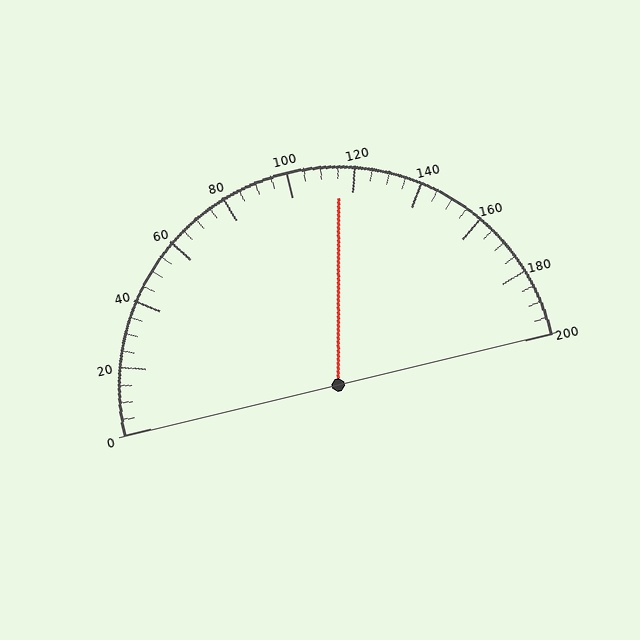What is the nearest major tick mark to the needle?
The nearest major tick mark is 120.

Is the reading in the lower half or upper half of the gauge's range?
The reading is in the upper half of the range (0 to 200).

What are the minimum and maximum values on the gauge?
The gauge ranges from 0 to 200.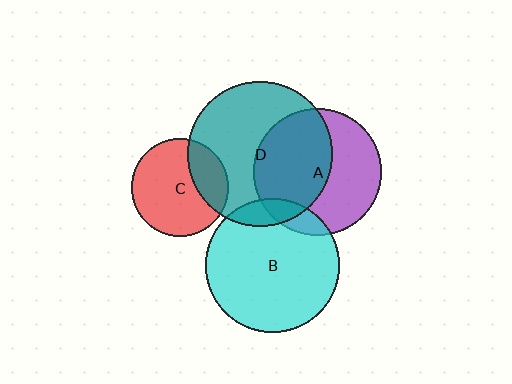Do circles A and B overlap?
Yes.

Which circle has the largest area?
Circle D (teal).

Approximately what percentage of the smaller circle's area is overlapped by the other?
Approximately 10%.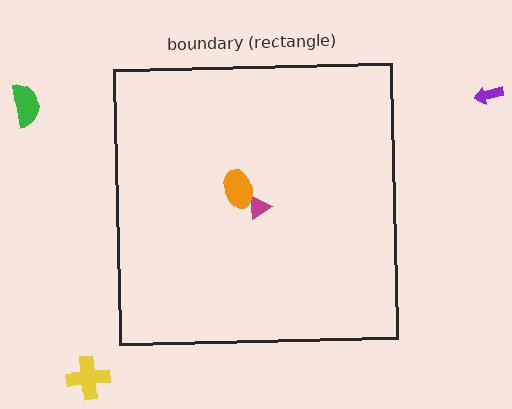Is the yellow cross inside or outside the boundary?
Outside.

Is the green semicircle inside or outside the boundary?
Outside.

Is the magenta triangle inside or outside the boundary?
Inside.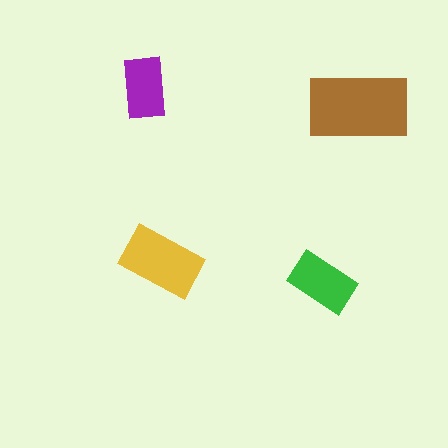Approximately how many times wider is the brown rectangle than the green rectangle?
About 1.5 times wider.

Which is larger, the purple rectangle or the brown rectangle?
The brown one.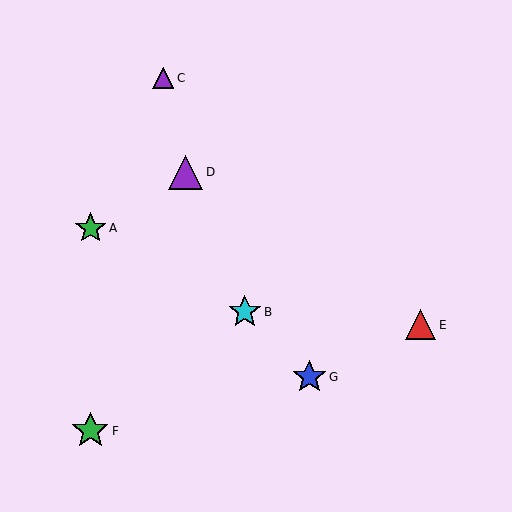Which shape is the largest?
The green star (labeled F) is the largest.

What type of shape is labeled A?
Shape A is a green star.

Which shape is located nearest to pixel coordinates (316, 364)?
The blue star (labeled G) at (309, 377) is nearest to that location.